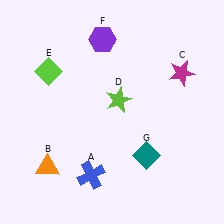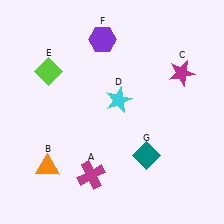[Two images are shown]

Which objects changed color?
A changed from blue to magenta. D changed from lime to cyan.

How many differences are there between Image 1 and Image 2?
There are 2 differences between the two images.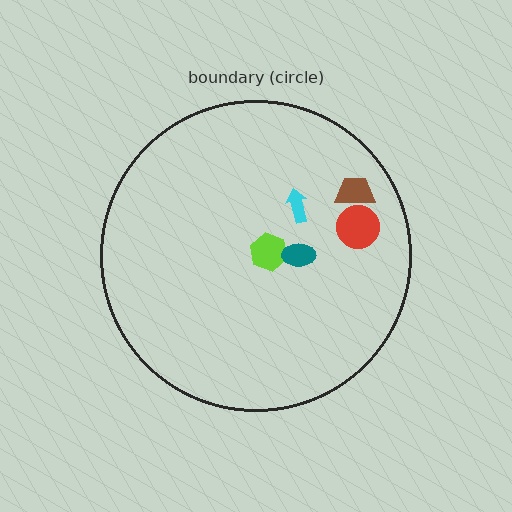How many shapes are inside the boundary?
5 inside, 0 outside.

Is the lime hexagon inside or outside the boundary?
Inside.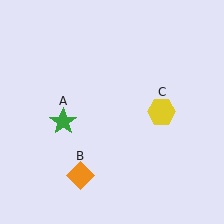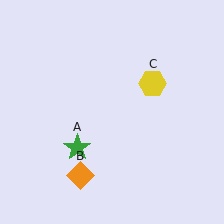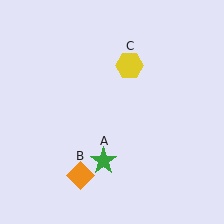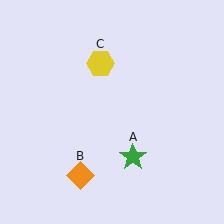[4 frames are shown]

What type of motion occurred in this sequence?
The green star (object A), yellow hexagon (object C) rotated counterclockwise around the center of the scene.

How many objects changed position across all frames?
2 objects changed position: green star (object A), yellow hexagon (object C).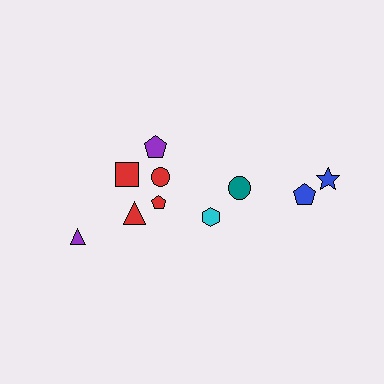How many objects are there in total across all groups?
There are 10 objects.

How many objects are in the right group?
There are 4 objects.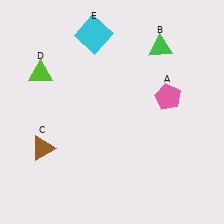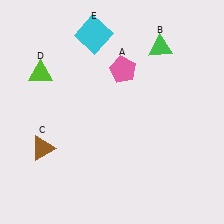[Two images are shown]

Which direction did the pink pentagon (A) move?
The pink pentagon (A) moved left.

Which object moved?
The pink pentagon (A) moved left.